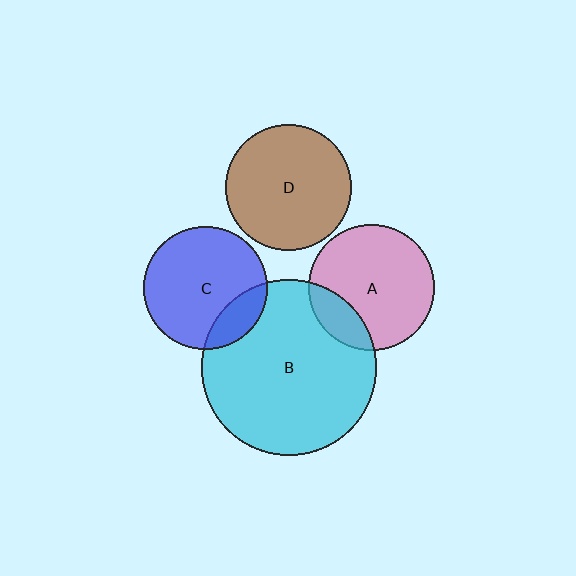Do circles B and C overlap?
Yes.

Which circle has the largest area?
Circle B (cyan).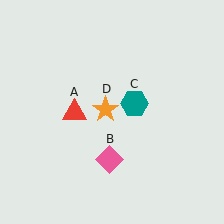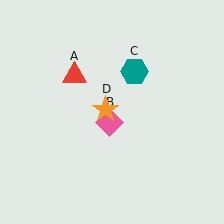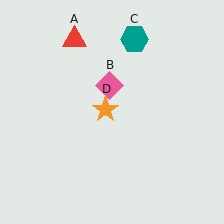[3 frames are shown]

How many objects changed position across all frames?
3 objects changed position: red triangle (object A), pink diamond (object B), teal hexagon (object C).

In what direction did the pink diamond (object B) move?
The pink diamond (object B) moved up.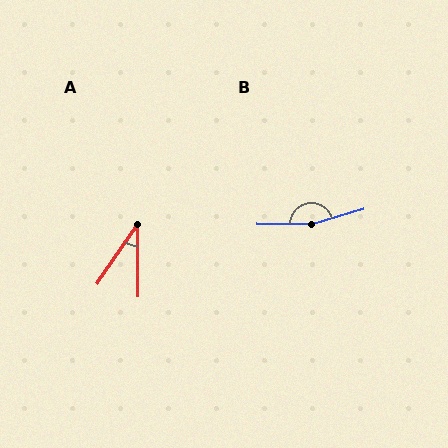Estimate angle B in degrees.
Approximately 163 degrees.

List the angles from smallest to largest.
A (35°), B (163°).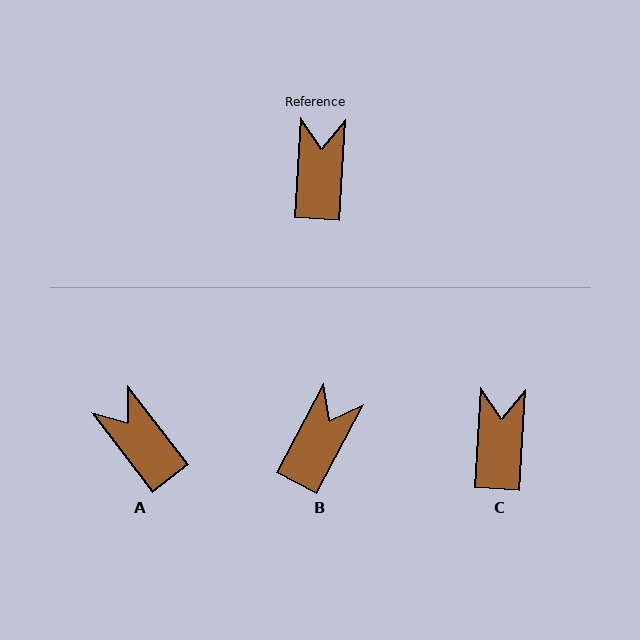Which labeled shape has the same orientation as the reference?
C.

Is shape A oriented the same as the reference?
No, it is off by about 41 degrees.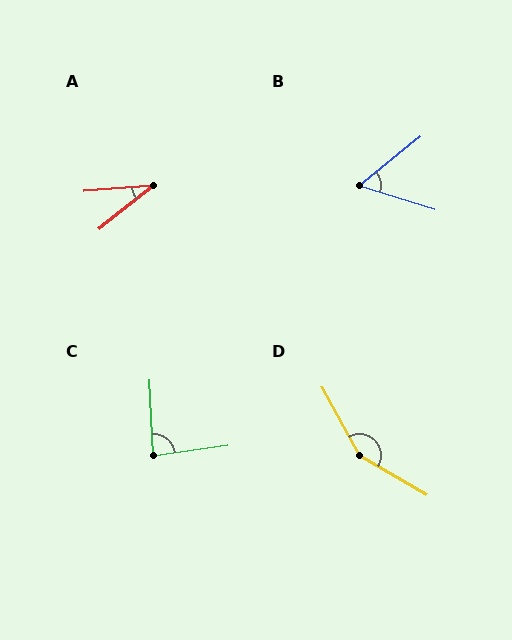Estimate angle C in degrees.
Approximately 85 degrees.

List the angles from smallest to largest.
A (34°), B (56°), C (85°), D (149°).